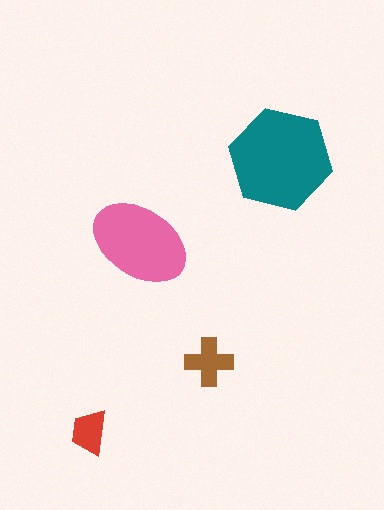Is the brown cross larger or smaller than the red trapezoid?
Larger.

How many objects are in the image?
There are 4 objects in the image.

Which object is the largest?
The teal hexagon.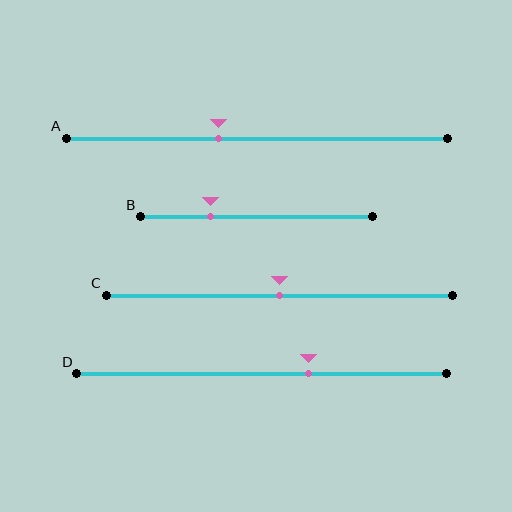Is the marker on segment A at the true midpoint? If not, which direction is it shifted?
No, the marker on segment A is shifted to the left by about 10% of the segment length.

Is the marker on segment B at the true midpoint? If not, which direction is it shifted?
No, the marker on segment B is shifted to the left by about 20% of the segment length.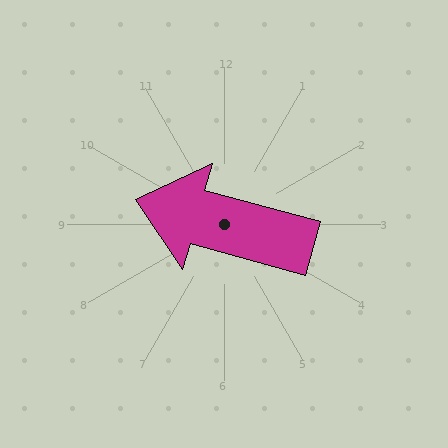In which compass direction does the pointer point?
West.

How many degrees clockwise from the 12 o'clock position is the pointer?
Approximately 285 degrees.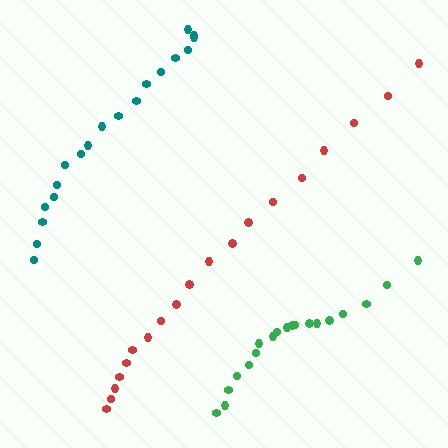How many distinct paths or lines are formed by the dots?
There are 3 distinct paths.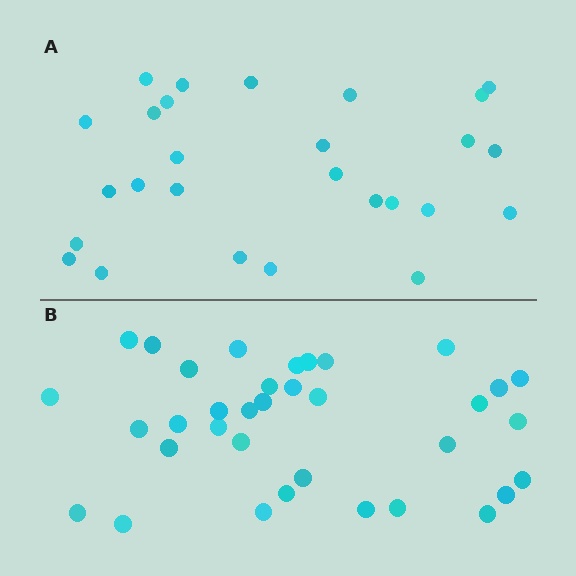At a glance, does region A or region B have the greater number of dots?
Region B (the bottom region) has more dots.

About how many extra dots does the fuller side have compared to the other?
Region B has roughly 8 or so more dots than region A.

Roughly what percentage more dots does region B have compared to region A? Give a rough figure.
About 30% more.